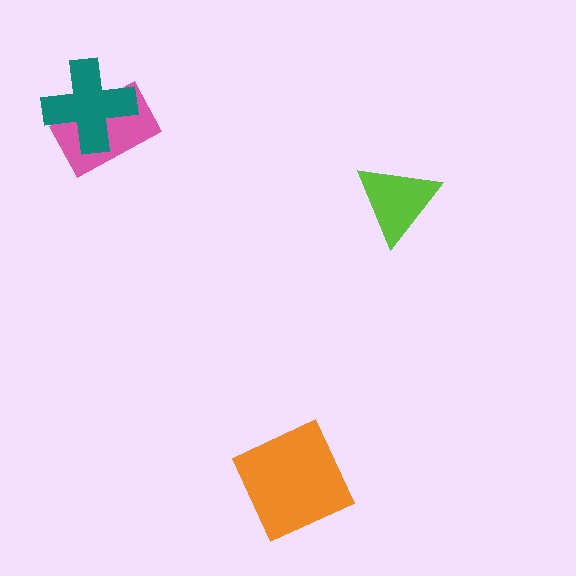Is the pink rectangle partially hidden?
Yes, it is partially covered by another shape.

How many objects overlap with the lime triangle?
0 objects overlap with the lime triangle.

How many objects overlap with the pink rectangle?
1 object overlaps with the pink rectangle.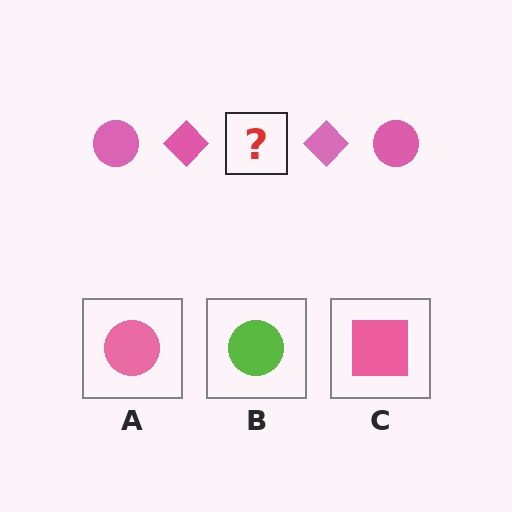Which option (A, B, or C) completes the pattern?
A.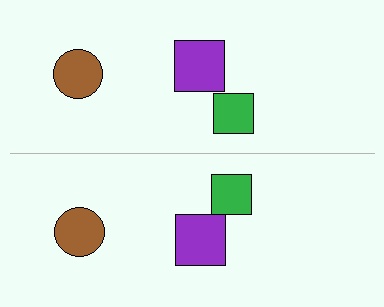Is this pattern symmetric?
Yes, this pattern has bilateral (reflection) symmetry.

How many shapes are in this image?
There are 6 shapes in this image.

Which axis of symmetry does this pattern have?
The pattern has a horizontal axis of symmetry running through the center of the image.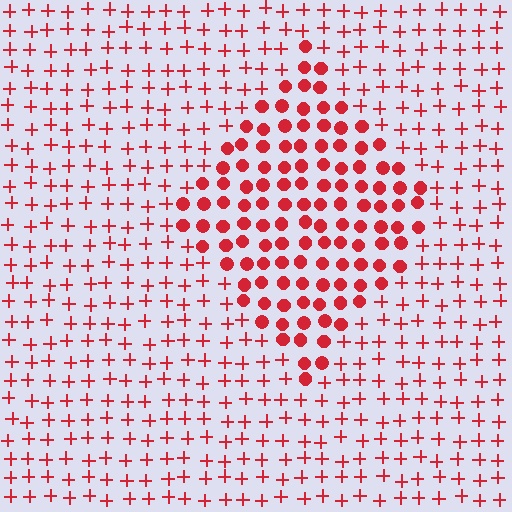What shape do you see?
I see a diamond.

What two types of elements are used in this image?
The image uses circles inside the diamond region and plus signs outside it.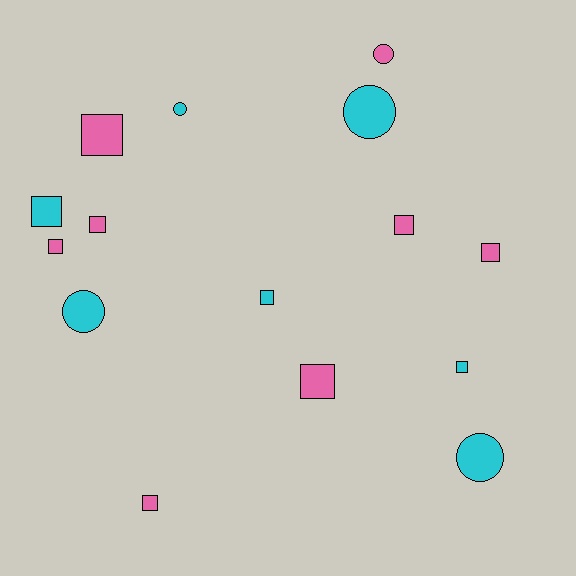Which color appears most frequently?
Pink, with 8 objects.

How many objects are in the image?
There are 15 objects.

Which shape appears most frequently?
Square, with 10 objects.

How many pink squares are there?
There are 7 pink squares.